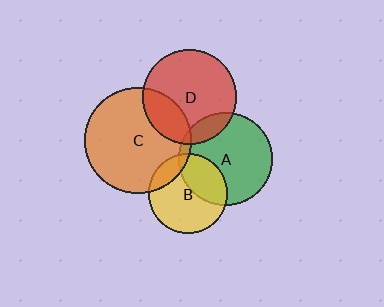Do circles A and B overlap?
Yes.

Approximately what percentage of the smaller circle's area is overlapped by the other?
Approximately 35%.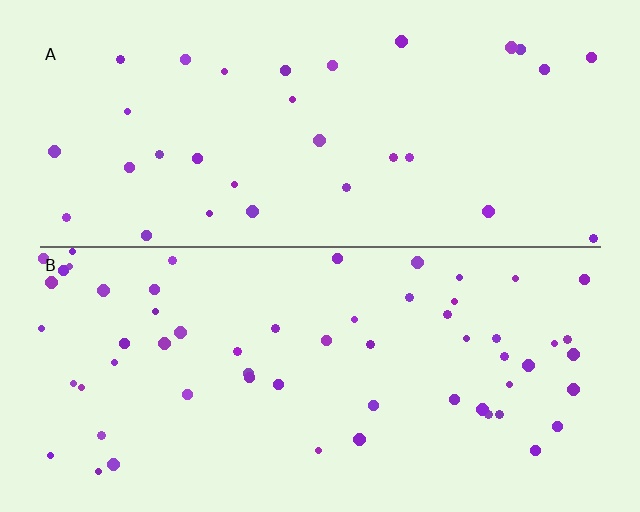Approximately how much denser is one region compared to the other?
Approximately 1.8× — region B over region A.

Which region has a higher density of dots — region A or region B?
B (the bottom).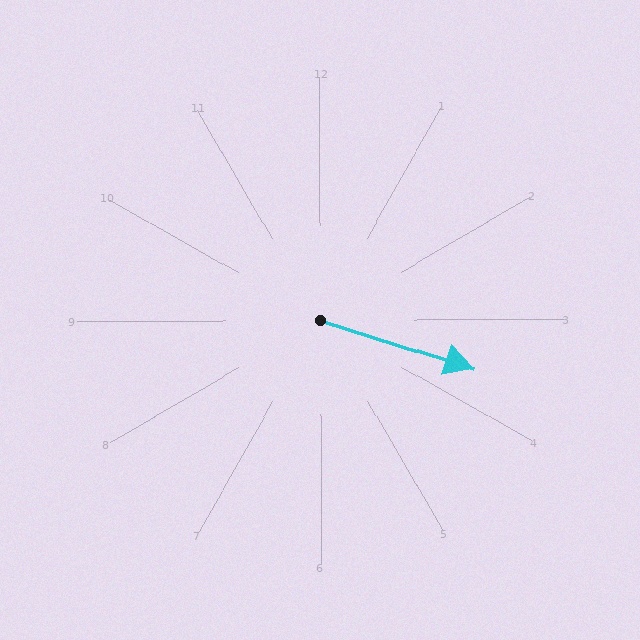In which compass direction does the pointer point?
East.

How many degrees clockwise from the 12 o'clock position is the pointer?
Approximately 108 degrees.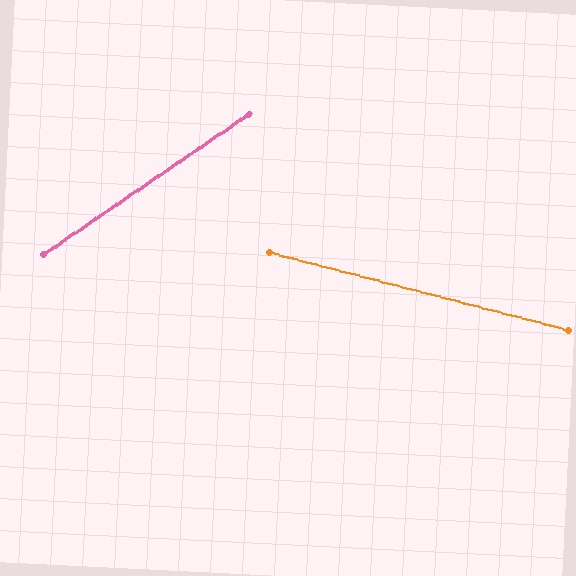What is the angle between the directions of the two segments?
Approximately 49 degrees.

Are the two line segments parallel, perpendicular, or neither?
Neither parallel nor perpendicular — they differ by about 49°.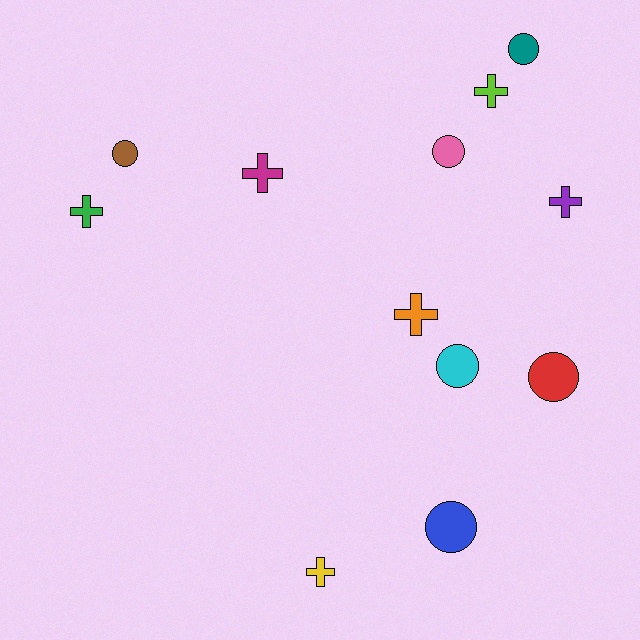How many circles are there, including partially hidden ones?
There are 6 circles.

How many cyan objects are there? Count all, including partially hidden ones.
There is 1 cyan object.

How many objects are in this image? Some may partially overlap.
There are 12 objects.